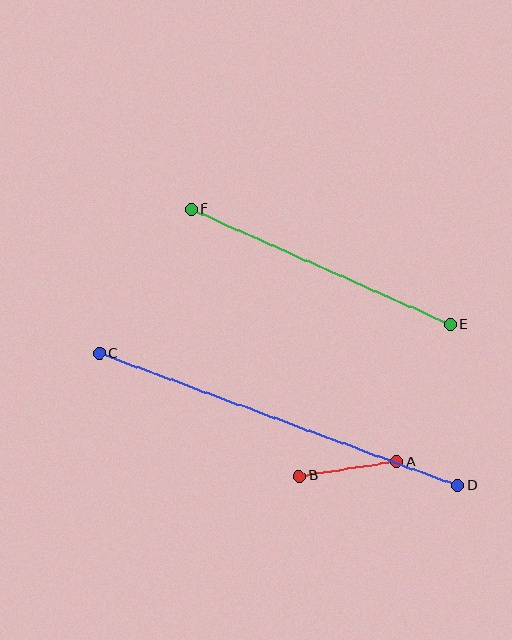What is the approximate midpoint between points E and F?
The midpoint is at approximately (321, 267) pixels.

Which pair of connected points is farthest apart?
Points C and D are farthest apart.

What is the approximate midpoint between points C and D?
The midpoint is at approximately (278, 419) pixels.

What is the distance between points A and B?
The distance is approximately 98 pixels.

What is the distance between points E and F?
The distance is approximately 284 pixels.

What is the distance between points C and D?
The distance is approximately 382 pixels.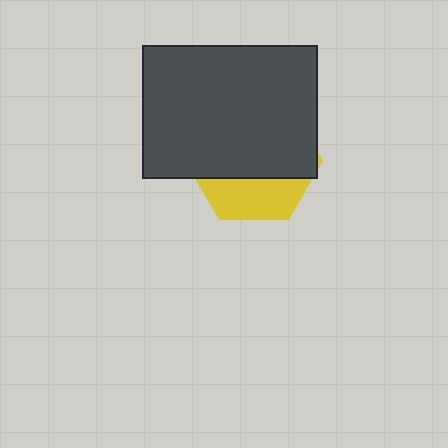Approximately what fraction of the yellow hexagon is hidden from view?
Roughly 70% of the yellow hexagon is hidden behind the dark gray rectangle.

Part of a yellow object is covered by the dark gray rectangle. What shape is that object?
It is a hexagon.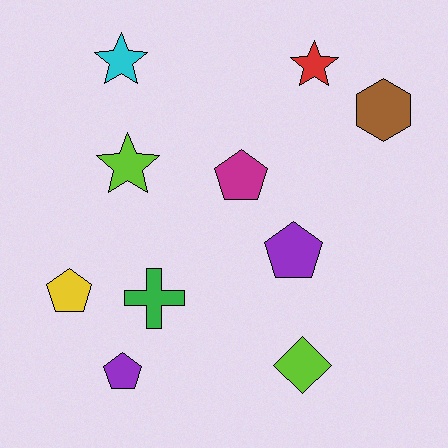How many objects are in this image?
There are 10 objects.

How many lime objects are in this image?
There are 2 lime objects.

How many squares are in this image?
There are no squares.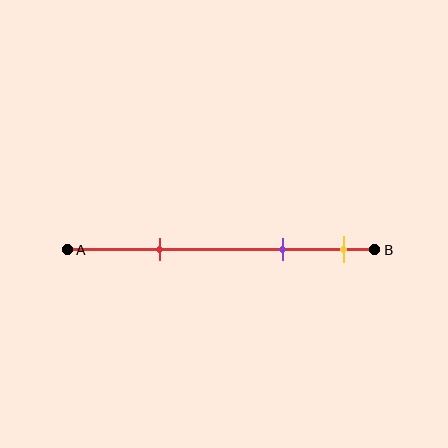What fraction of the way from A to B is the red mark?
The red mark is approximately 30% (0.3) of the way from A to B.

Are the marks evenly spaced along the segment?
No, the marks are not evenly spaced.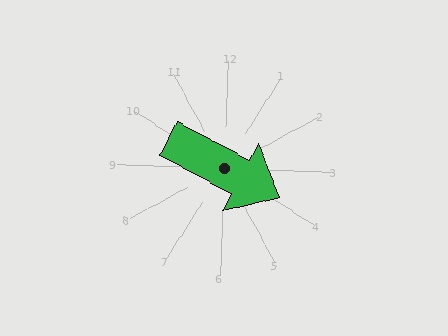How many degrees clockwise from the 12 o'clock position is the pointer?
Approximately 116 degrees.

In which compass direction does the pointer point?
Southeast.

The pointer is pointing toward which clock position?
Roughly 4 o'clock.